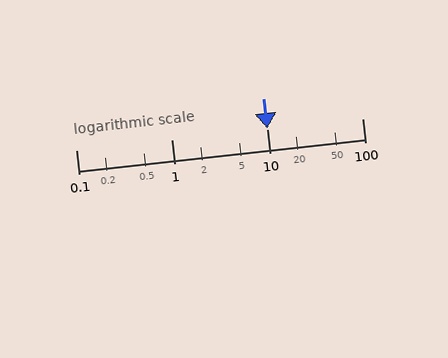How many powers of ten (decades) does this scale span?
The scale spans 3 decades, from 0.1 to 100.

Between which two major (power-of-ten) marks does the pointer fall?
The pointer is between 10 and 100.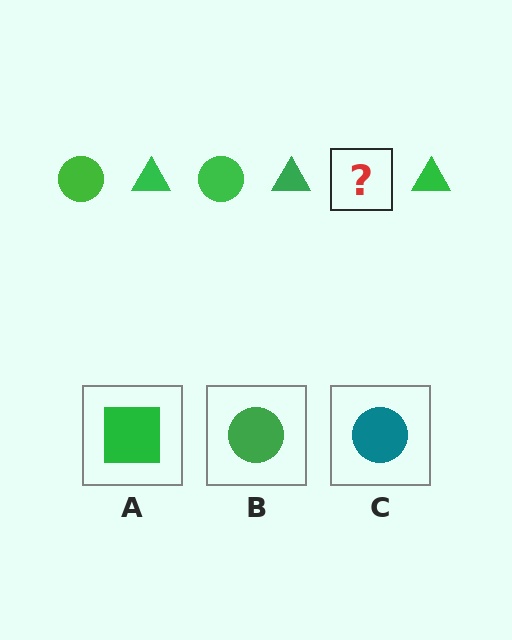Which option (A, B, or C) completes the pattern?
B.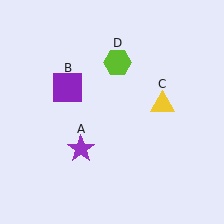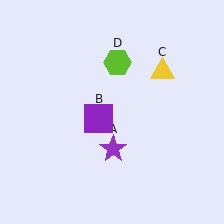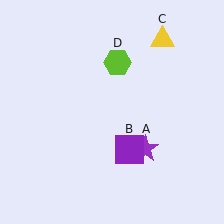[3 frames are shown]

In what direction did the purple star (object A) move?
The purple star (object A) moved right.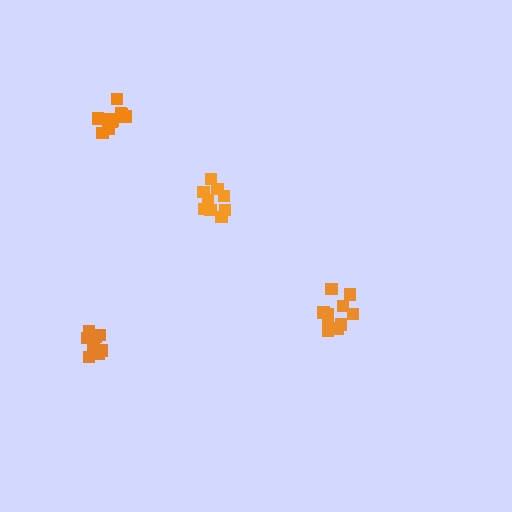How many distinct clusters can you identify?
There are 4 distinct clusters.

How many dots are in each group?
Group 1: 9 dots, Group 2: 11 dots, Group 3: 9 dots, Group 4: 11 dots (40 total).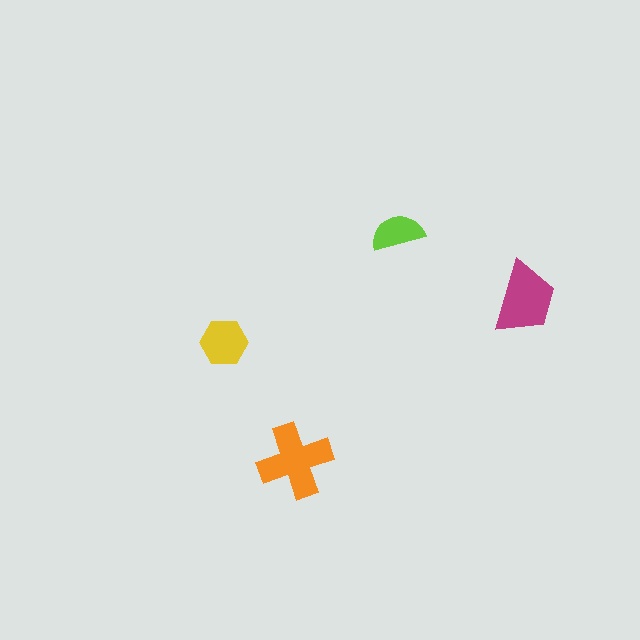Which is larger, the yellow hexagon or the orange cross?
The orange cross.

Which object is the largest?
The orange cross.